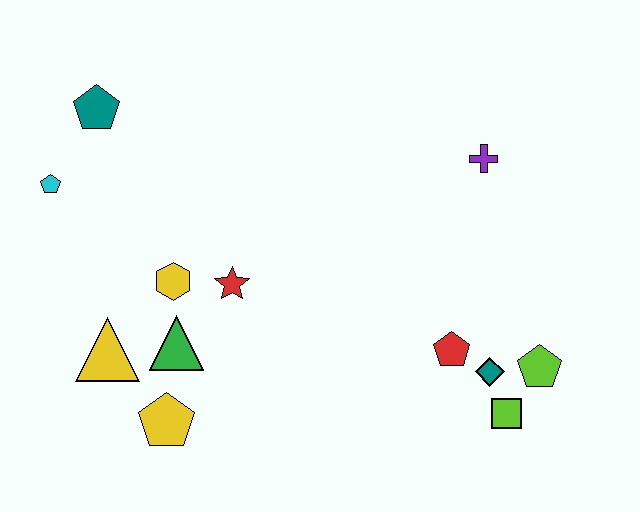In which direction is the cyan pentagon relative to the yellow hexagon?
The cyan pentagon is to the left of the yellow hexagon.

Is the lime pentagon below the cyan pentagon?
Yes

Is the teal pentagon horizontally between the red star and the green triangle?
No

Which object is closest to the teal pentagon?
The cyan pentagon is closest to the teal pentagon.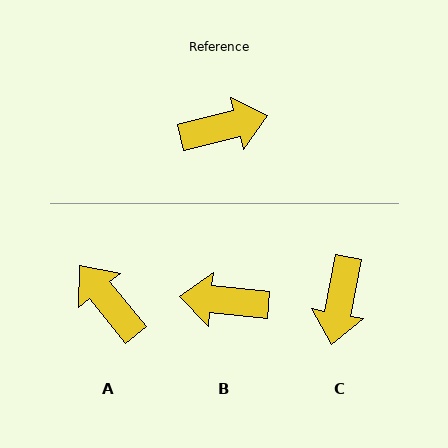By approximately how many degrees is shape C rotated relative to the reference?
Approximately 115 degrees clockwise.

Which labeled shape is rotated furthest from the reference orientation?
B, about 161 degrees away.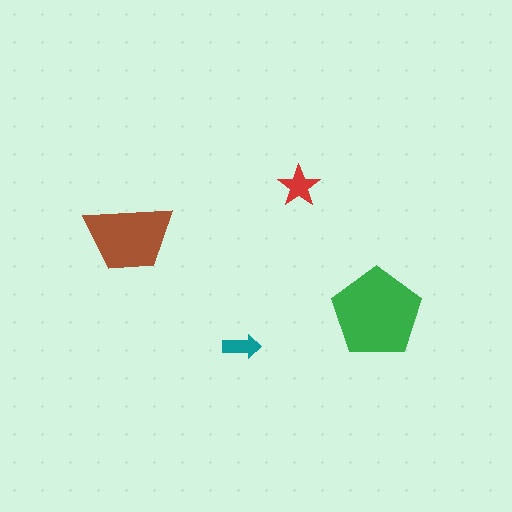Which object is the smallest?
The teal arrow.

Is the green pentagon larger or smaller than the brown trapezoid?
Larger.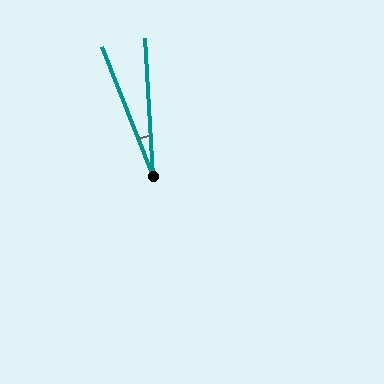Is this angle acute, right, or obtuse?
It is acute.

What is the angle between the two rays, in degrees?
Approximately 18 degrees.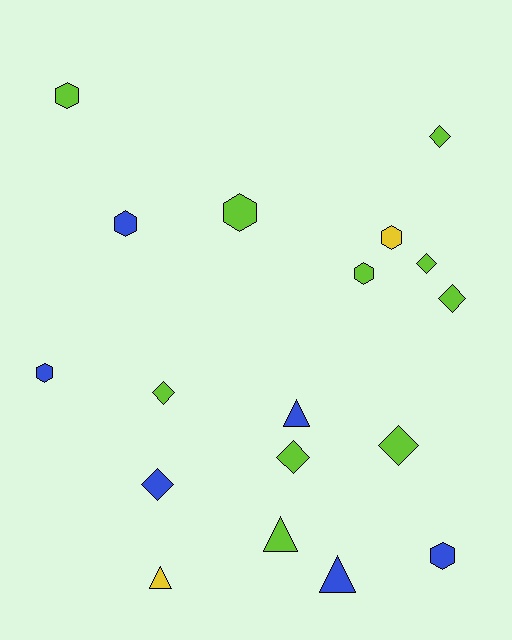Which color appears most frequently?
Lime, with 10 objects.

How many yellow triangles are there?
There is 1 yellow triangle.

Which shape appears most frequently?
Hexagon, with 7 objects.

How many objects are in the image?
There are 18 objects.